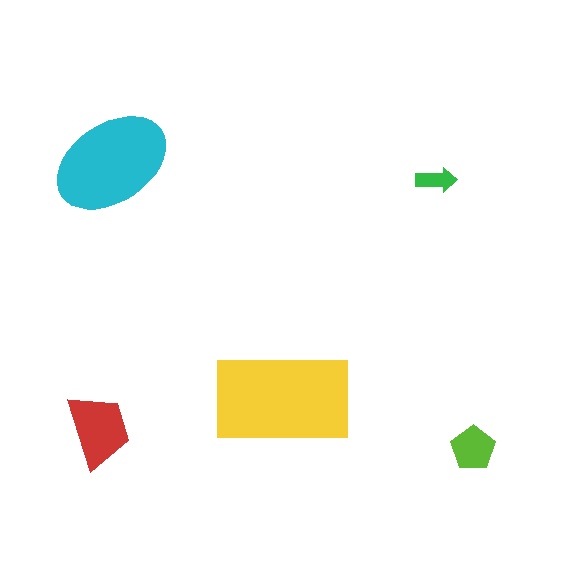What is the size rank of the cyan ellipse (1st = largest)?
2nd.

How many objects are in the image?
There are 5 objects in the image.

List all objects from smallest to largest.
The green arrow, the lime pentagon, the red trapezoid, the cyan ellipse, the yellow rectangle.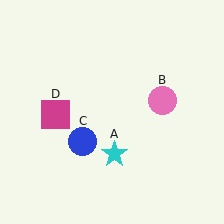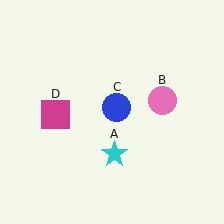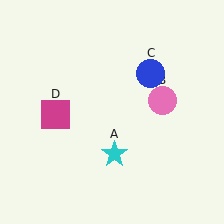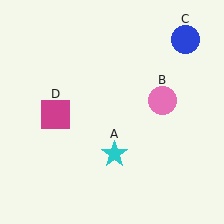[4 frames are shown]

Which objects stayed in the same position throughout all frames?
Cyan star (object A) and pink circle (object B) and magenta square (object D) remained stationary.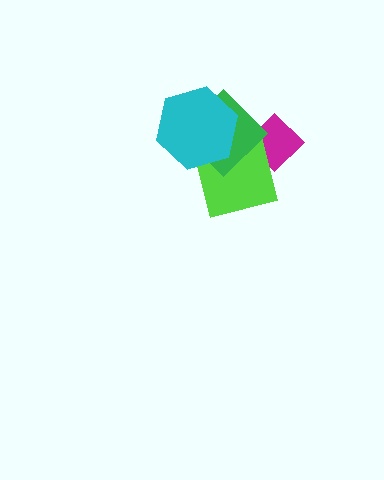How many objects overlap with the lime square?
3 objects overlap with the lime square.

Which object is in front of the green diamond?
The cyan hexagon is in front of the green diamond.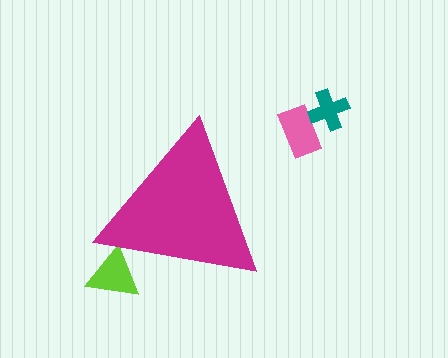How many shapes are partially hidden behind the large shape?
1 shape is partially hidden.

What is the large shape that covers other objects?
A magenta triangle.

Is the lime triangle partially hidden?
Yes, the lime triangle is partially hidden behind the magenta triangle.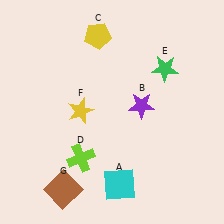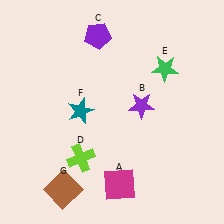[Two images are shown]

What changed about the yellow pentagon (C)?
In Image 1, C is yellow. In Image 2, it changed to purple.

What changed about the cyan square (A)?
In Image 1, A is cyan. In Image 2, it changed to magenta.